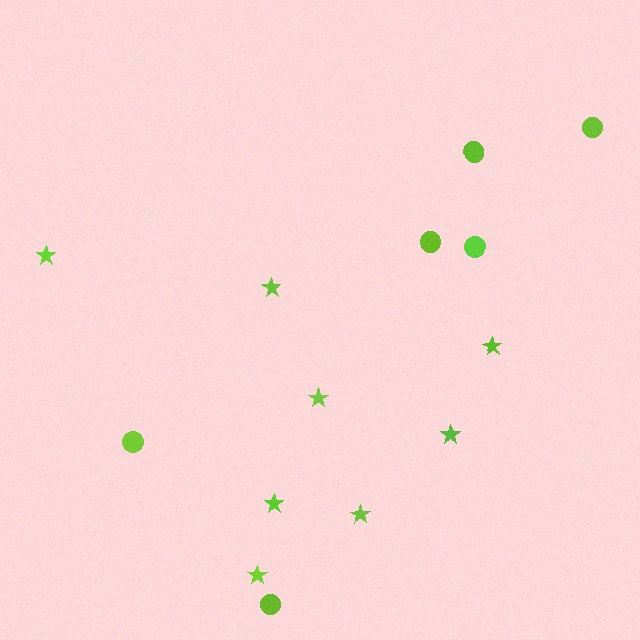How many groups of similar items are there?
There are 2 groups: one group of circles (6) and one group of stars (8).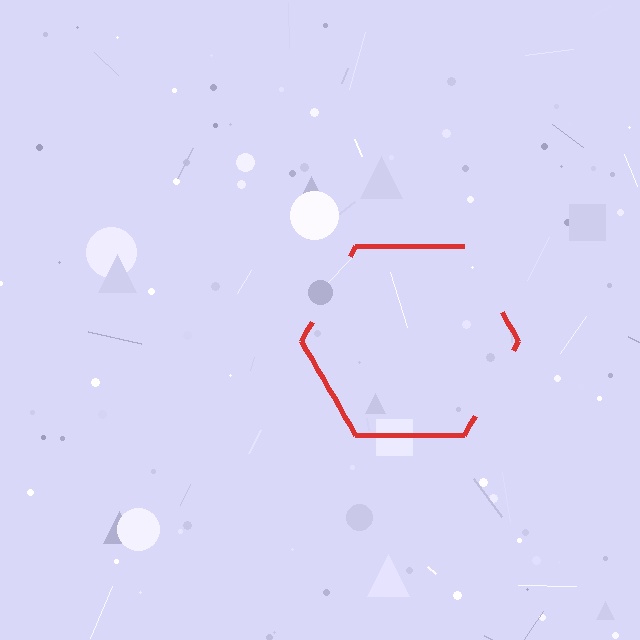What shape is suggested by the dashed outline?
The dashed outline suggests a hexagon.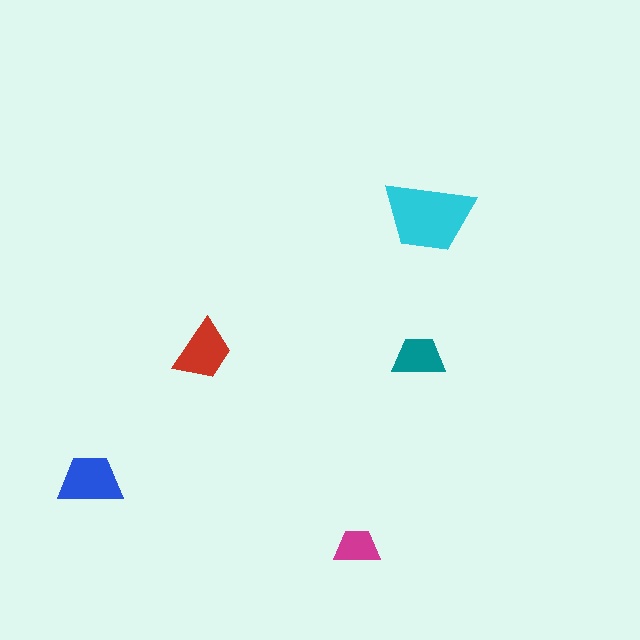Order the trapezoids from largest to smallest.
the cyan one, the blue one, the red one, the teal one, the magenta one.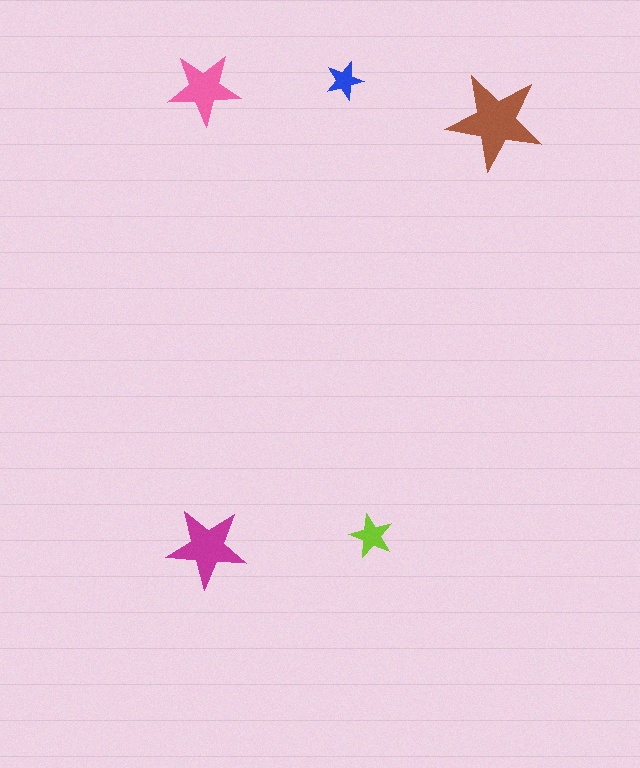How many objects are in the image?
There are 5 objects in the image.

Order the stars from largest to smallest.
the brown one, the magenta one, the pink one, the lime one, the blue one.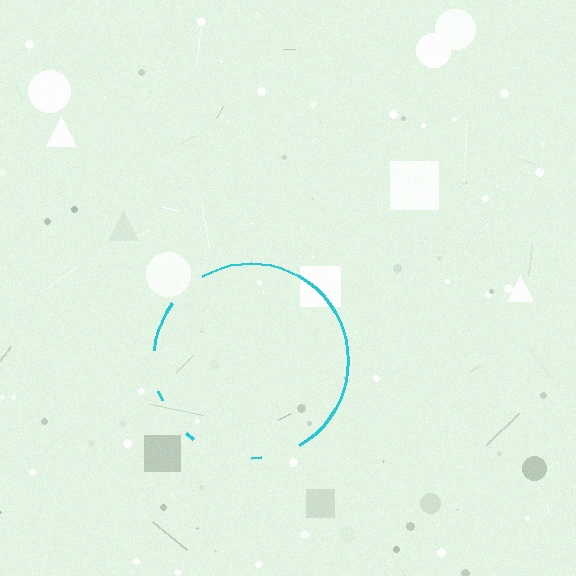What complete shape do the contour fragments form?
The contour fragments form a circle.